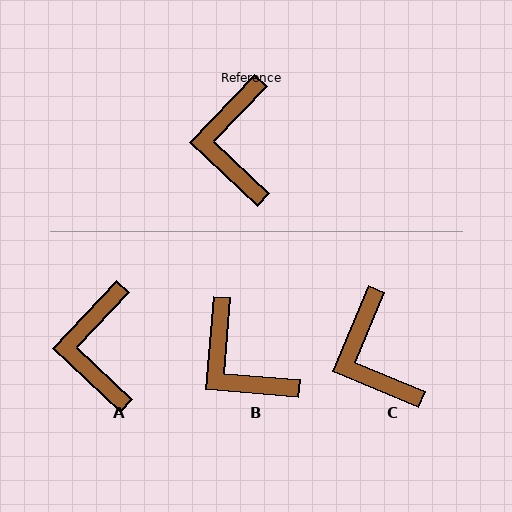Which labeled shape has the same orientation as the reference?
A.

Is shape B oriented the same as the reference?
No, it is off by about 39 degrees.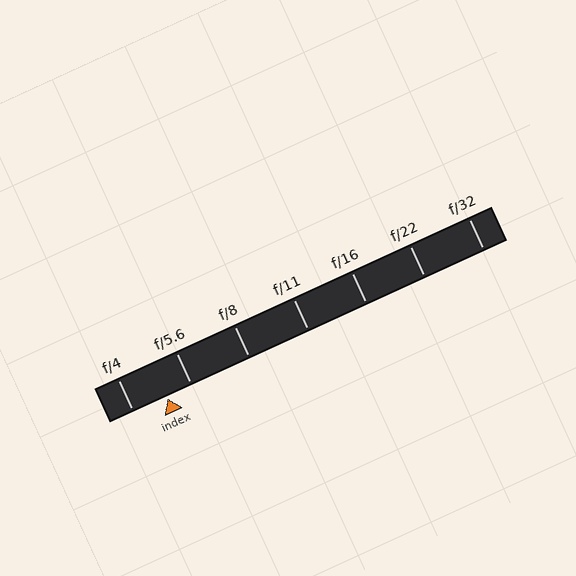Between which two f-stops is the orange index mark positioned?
The index mark is between f/4 and f/5.6.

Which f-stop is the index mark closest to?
The index mark is closest to f/5.6.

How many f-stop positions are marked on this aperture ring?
There are 7 f-stop positions marked.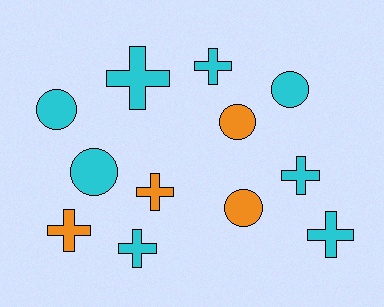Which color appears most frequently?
Cyan, with 8 objects.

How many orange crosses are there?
There are 2 orange crosses.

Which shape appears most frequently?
Cross, with 7 objects.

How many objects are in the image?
There are 12 objects.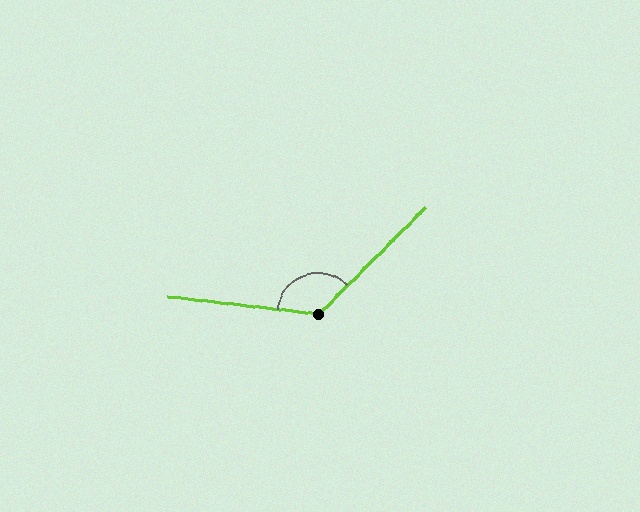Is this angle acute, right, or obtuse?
It is obtuse.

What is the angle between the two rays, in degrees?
Approximately 128 degrees.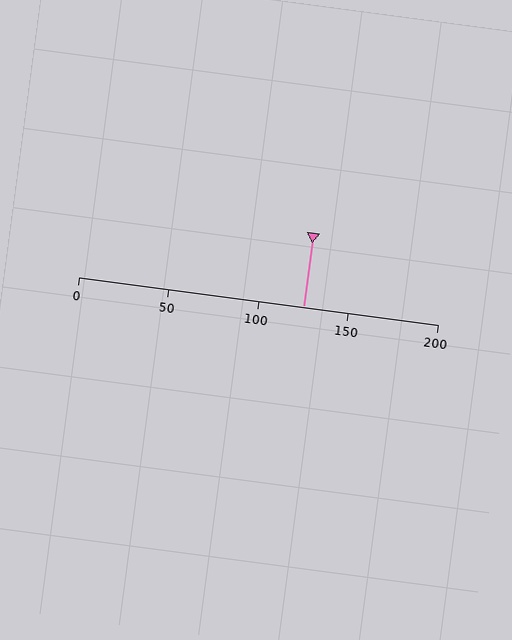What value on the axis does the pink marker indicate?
The marker indicates approximately 125.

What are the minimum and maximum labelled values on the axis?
The axis runs from 0 to 200.